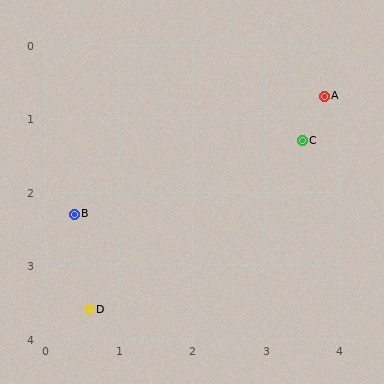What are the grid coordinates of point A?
Point A is at approximately (3.8, 0.7).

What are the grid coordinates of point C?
Point C is at approximately (3.5, 1.3).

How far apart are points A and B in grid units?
Points A and B are about 3.8 grid units apart.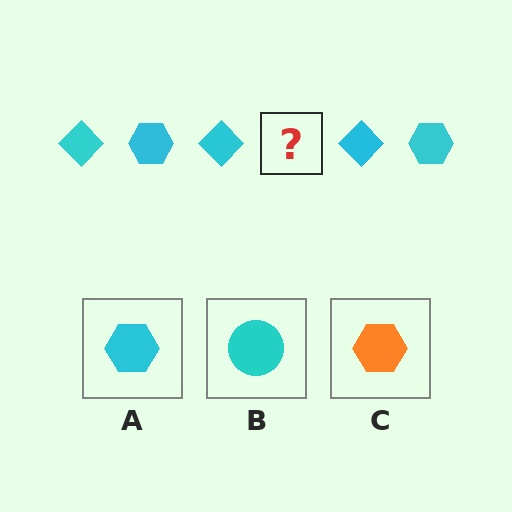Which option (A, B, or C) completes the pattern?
A.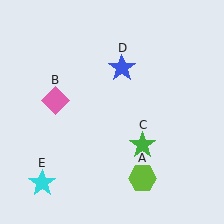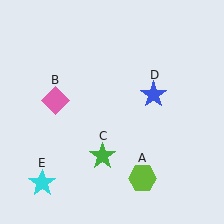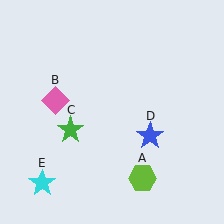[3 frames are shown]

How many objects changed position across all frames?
2 objects changed position: green star (object C), blue star (object D).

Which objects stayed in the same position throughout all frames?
Lime hexagon (object A) and pink diamond (object B) and cyan star (object E) remained stationary.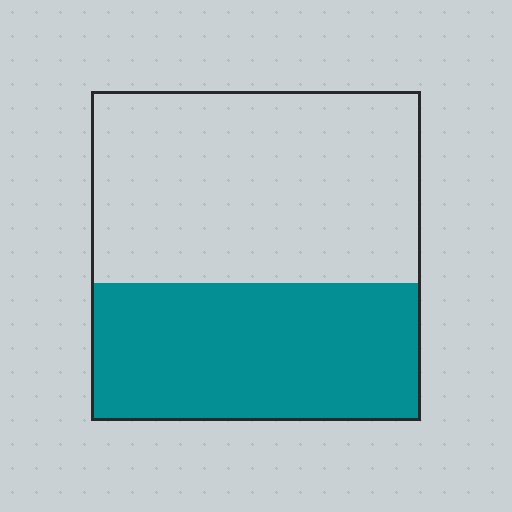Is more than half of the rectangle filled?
No.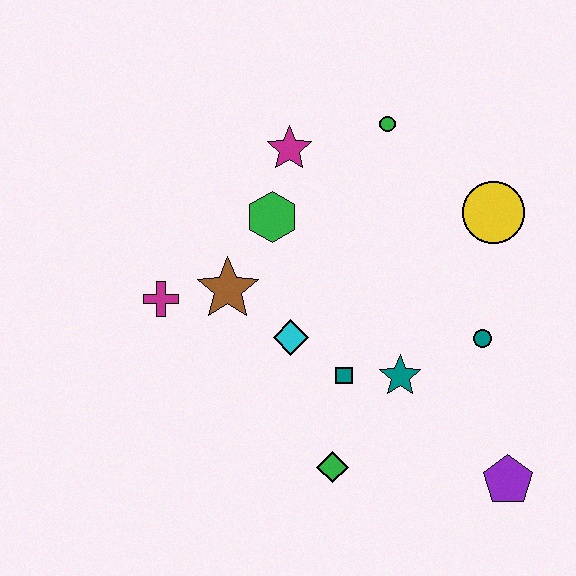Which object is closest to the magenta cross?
The brown star is closest to the magenta cross.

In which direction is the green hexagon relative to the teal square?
The green hexagon is above the teal square.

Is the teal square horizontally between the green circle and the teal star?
No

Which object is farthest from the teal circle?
The magenta cross is farthest from the teal circle.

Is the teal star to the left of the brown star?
No